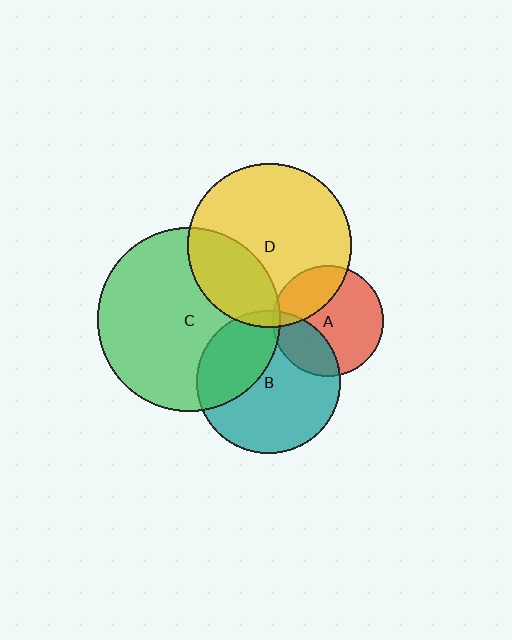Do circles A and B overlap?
Yes.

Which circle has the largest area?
Circle C (green).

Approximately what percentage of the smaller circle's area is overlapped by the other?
Approximately 30%.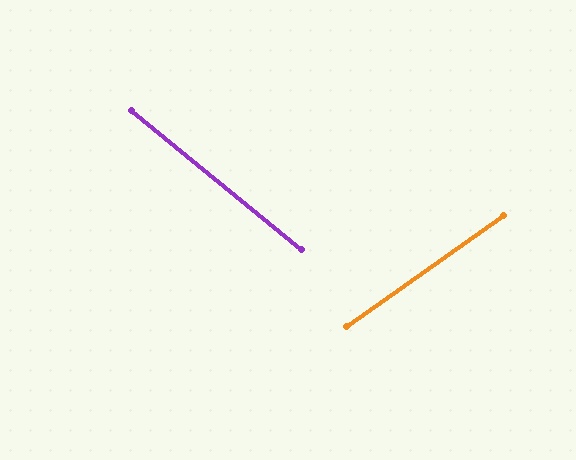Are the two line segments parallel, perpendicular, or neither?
Neither parallel nor perpendicular — they differ by about 75°.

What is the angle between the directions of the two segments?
Approximately 75 degrees.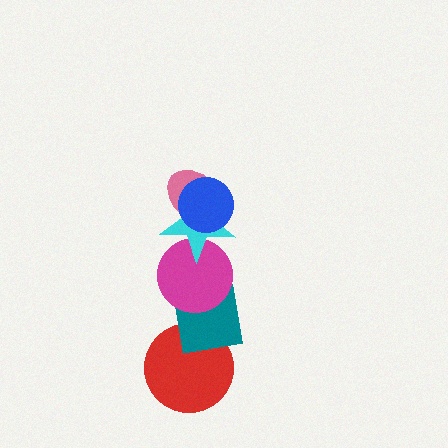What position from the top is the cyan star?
The cyan star is 3rd from the top.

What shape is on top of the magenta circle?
The cyan star is on top of the magenta circle.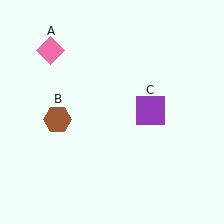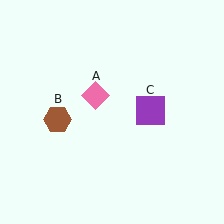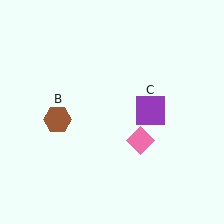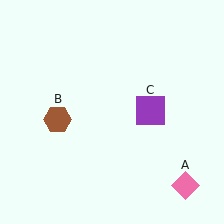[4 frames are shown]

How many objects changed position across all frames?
1 object changed position: pink diamond (object A).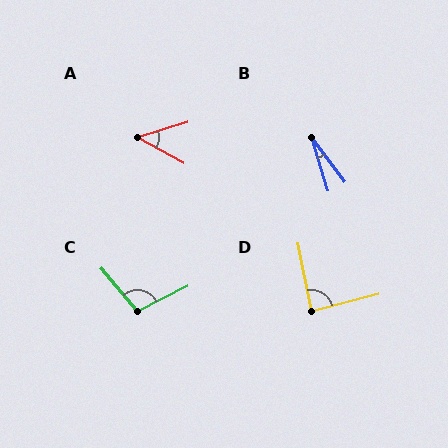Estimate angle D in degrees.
Approximately 86 degrees.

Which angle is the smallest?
B, at approximately 20 degrees.